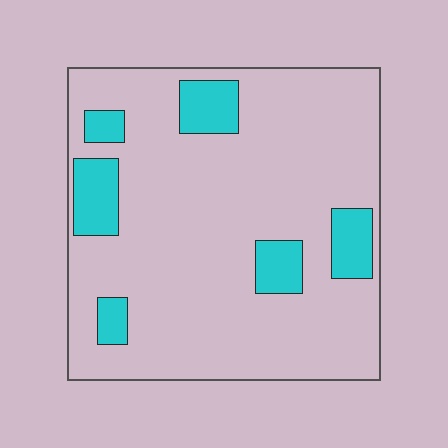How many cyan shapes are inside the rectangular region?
6.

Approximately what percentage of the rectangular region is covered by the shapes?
Approximately 15%.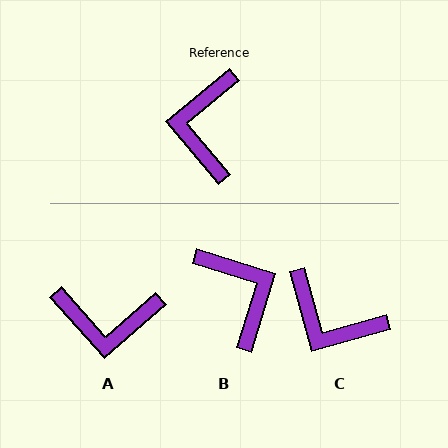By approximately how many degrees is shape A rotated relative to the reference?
Approximately 92 degrees counter-clockwise.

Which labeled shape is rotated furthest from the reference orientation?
B, about 147 degrees away.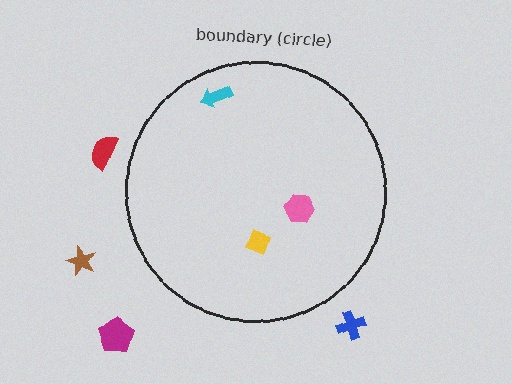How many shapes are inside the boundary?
3 inside, 4 outside.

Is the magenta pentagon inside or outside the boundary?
Outside.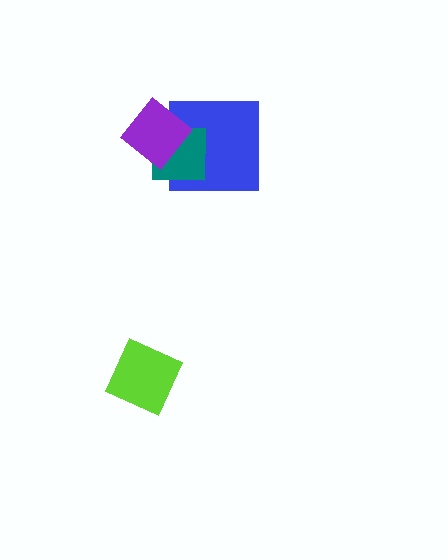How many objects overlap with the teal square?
2 objects overlap with the teal square.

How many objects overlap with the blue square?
2 objects overlap with the blue square.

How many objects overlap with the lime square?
0 objects overlap with the lime square.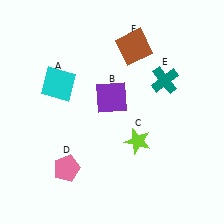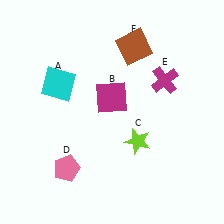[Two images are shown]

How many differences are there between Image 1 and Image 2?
There are 2 differences between the two images.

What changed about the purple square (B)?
In Image 1, B is purple. In Image 2, it changed to magenta.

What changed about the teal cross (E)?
In Image 1, E is teal. In Image 2, it changed to magenta.